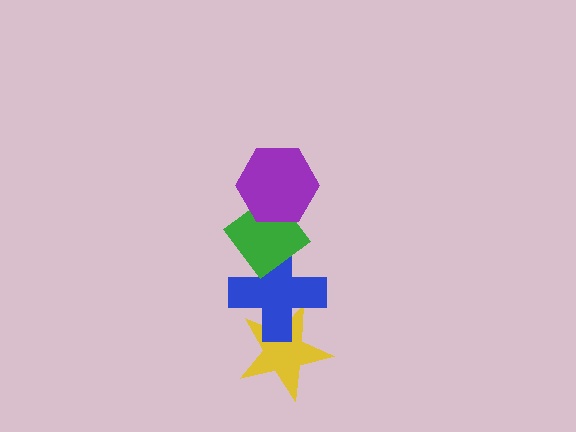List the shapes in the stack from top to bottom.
From top to bottom: the purple hexagon, the green diamond, the blue cross, the yellow star.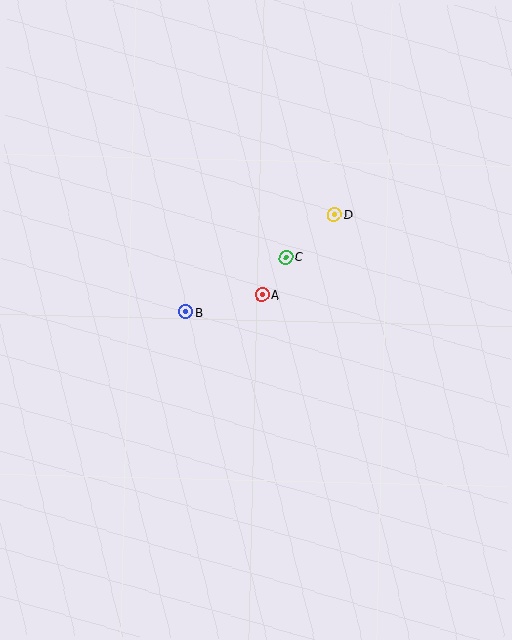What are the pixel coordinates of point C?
Point C is at (286, 257).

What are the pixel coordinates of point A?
Point A is at (262, 295).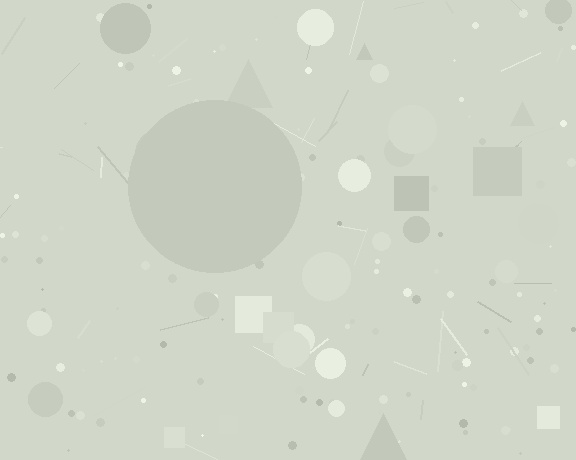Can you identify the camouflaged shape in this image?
The camouflaged shape is a circle.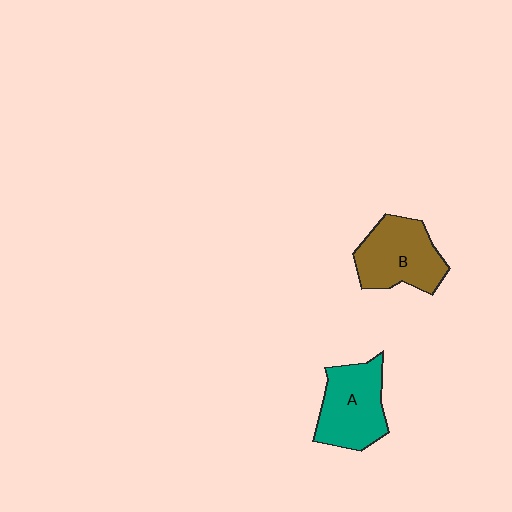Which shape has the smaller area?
Shape A (teal).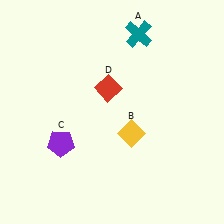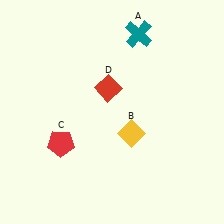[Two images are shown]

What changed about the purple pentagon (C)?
In Image 1, C is purple. In Image 2, it changed to red.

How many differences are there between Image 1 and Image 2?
There is 1 difference between the two images.